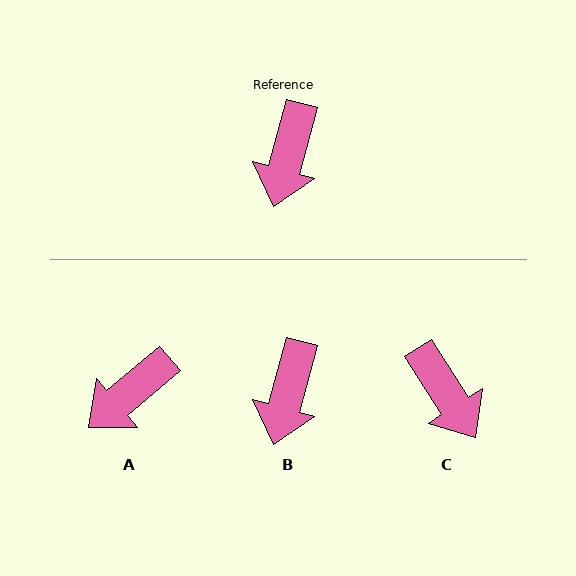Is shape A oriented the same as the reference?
No, it is off by about 35 degrees.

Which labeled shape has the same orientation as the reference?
B.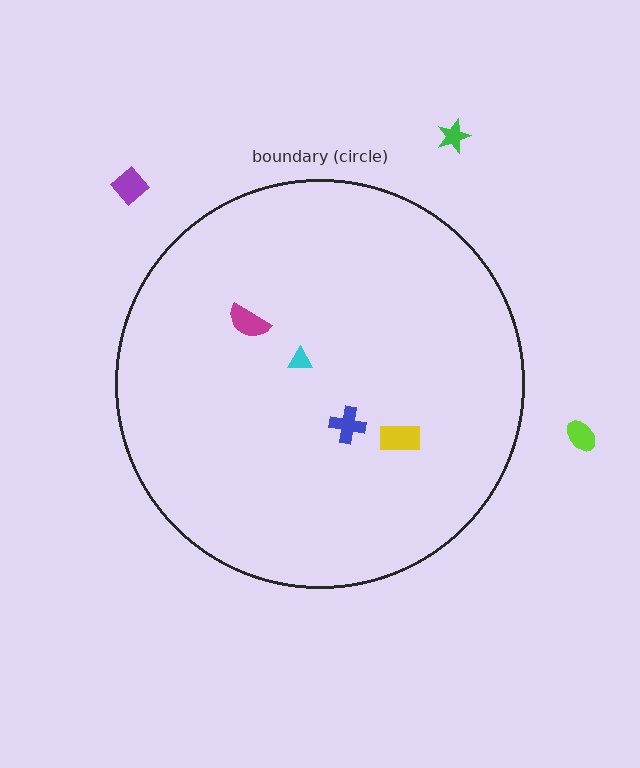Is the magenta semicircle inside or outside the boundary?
Inside.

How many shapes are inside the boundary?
4 inside, 3 outside.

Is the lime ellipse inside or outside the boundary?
Outside.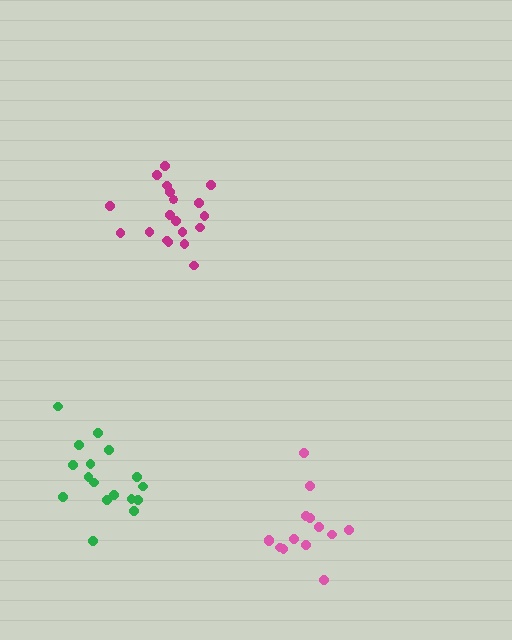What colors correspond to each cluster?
The clusters are colored: magenta, pink, green.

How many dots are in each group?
Group 1: 19 dots, Group 2: 14 dots, Group 3: 17 dots (50 total).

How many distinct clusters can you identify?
There are 3 distinct clusters.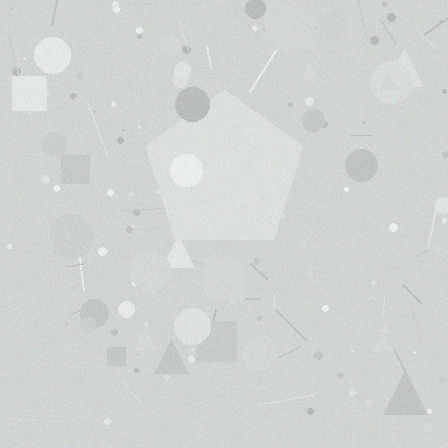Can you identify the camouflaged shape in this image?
The camouflaged shape is a pentagon.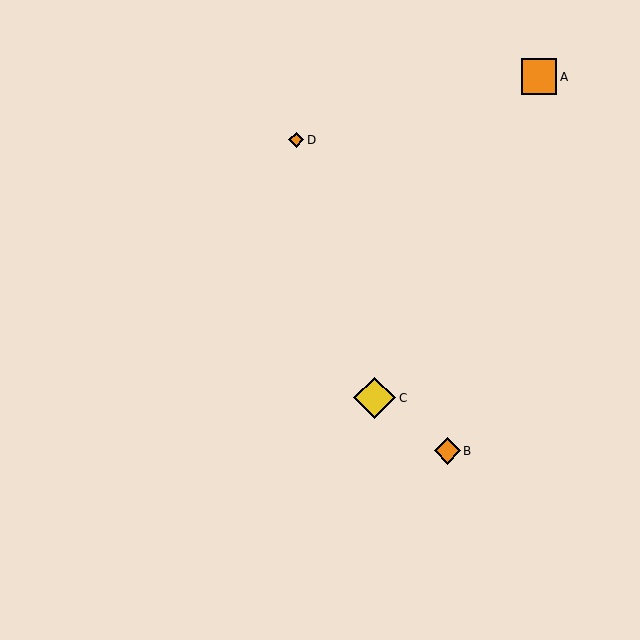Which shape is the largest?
The yellow diamond (labeled C) is the largest.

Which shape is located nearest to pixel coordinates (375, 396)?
The yellow diamond (labeled C) at (375, 398) is nearest to that location.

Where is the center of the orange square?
The center of the orange square is at (539, 77).